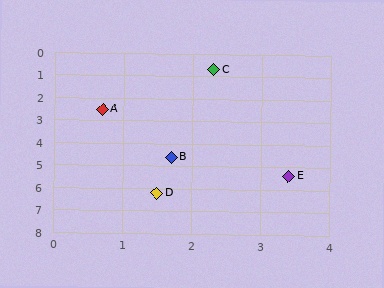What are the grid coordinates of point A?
Point A is at approximately (0.7, 2.5).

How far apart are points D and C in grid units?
Points D and C are about 5.6 grid units apart.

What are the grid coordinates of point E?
Point E is at approximately (3.4, 5.4).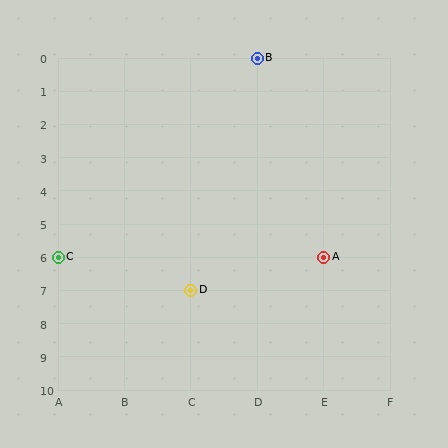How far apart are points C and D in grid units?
Points C and D are 2 columns and 1 row apart (about 2.2 grid units diagonally).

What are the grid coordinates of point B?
Point B is at grid coordinates (D, 0).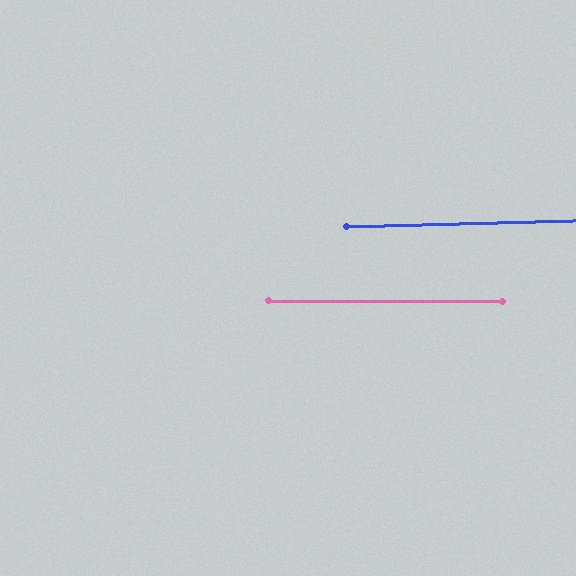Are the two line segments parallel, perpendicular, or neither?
Parallel — their directions differ by only 1.6°.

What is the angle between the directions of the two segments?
Approximately 2 degrees.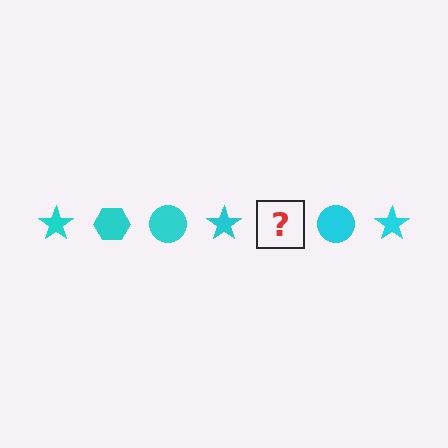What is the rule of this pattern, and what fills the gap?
The rule is that the pattern cycles through star, hexagon, circle shapes in cyan. The gap should be filled with a cyan hexagon.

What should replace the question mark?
The question mark should be replaced with a cyan hexagon.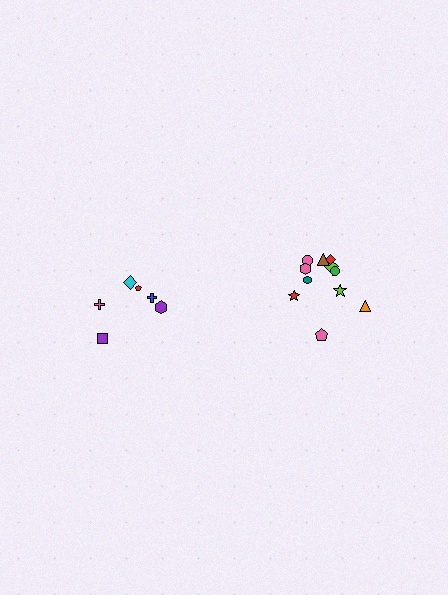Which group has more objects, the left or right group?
The right group.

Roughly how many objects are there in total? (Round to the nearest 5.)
Roughly 20 objects in total.